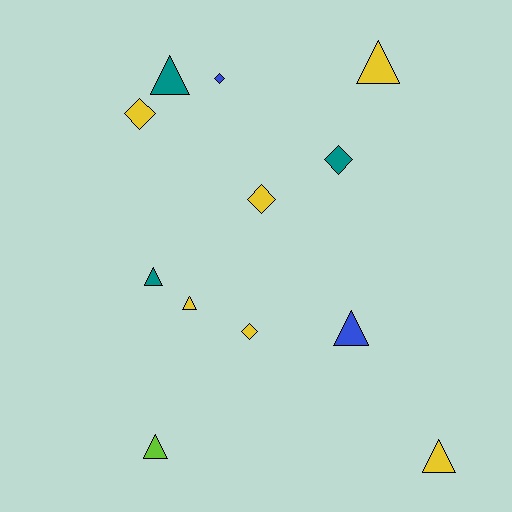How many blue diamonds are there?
There is 1 blue diamond.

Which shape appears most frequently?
Triangle, with 7 objects.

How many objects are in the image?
There are 12 objects.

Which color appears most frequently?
Yellow, with 6 objects.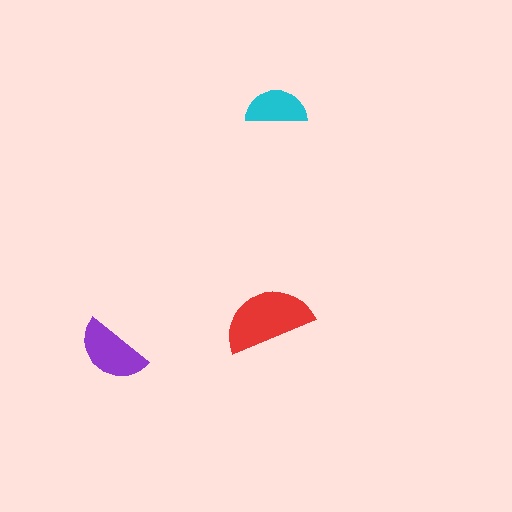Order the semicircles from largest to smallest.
the red one, the purple one, the cyan one.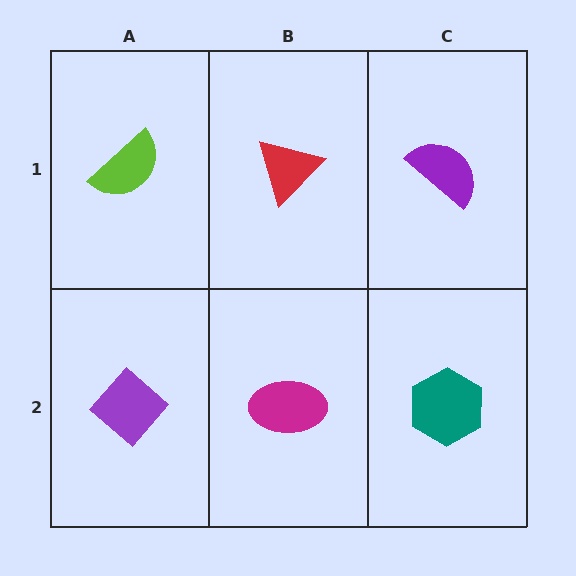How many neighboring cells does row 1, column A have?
2.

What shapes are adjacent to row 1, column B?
A magenta ellipse (row 2, column B), a lime semicircle (row 1, column A), a purple semicircle (row 1, column C).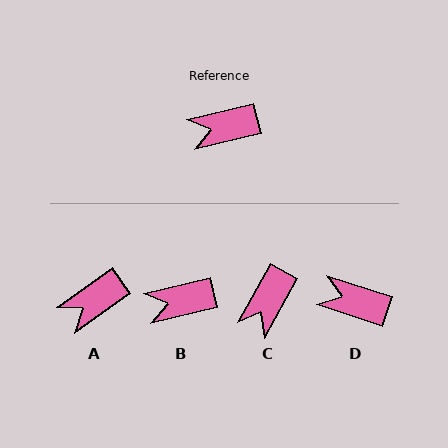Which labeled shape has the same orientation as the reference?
B.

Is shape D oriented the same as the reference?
No, it is off by about 32 degrees.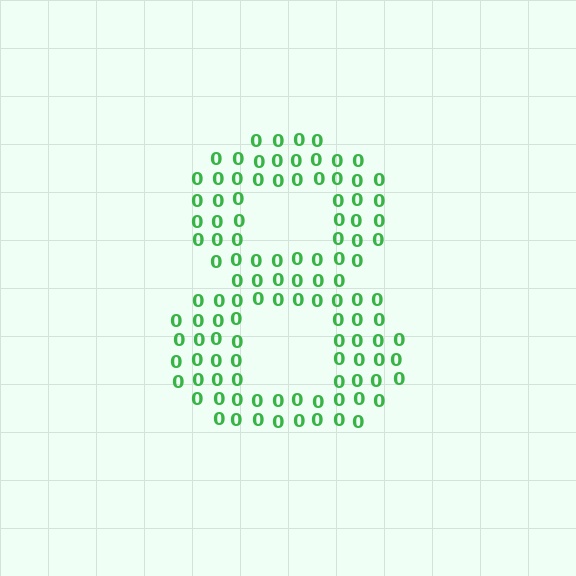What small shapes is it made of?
It is made of small digit 0's.